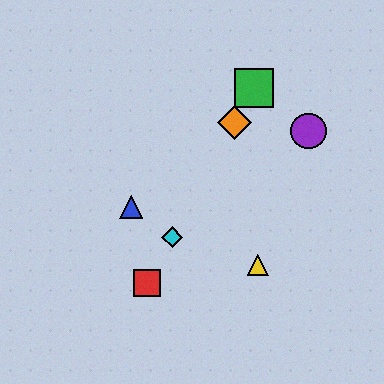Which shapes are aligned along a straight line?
The red square, the green square, the orange diamond, the cyan diamond are aligned along a straight line.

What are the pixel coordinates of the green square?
The green square is at (254, 88).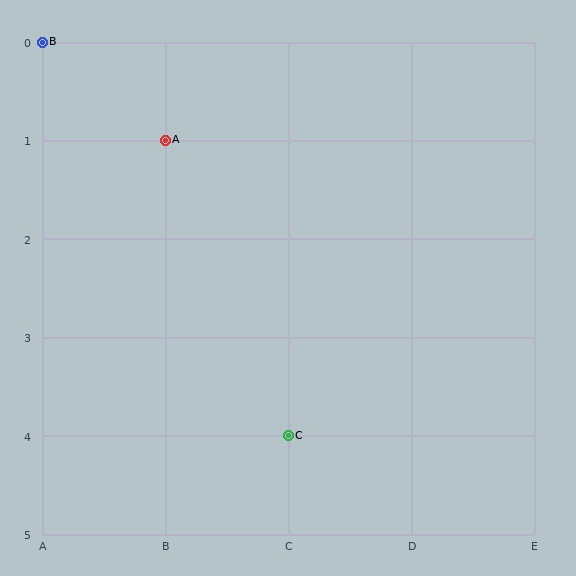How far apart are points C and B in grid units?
Points C and B are 2 columns and 4 rows apart (about 4.5 grid units diagonally).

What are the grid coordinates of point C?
Point C is at grid coordinates (C, 4).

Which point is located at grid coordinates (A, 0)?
Point B is at (A, 0).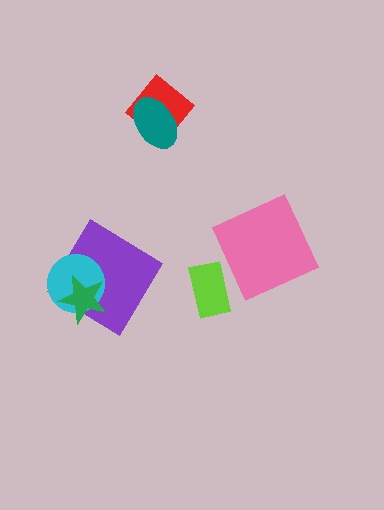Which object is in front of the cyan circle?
The green star is in front of the cyan circle.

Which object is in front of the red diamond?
The teal ellipse is in front of the red diamond.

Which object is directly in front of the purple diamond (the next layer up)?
The cyan circle is directly in front of the purple diamond.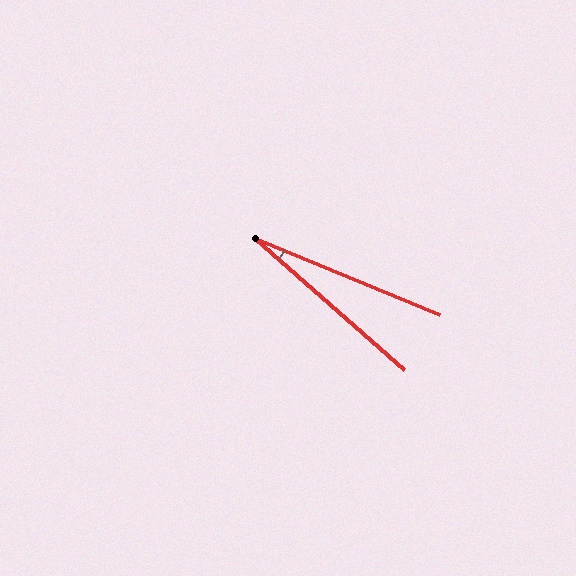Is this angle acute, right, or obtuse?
It is acute.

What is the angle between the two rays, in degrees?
Approximately 19 degrees.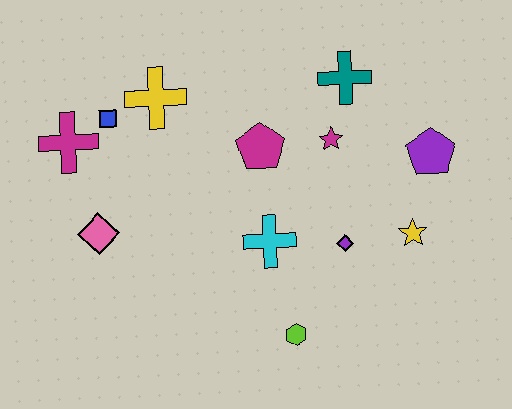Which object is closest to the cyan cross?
The purple diamond is closest to the cyan cross.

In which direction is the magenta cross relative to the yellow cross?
The magenta cross is to the left of the yellow cross.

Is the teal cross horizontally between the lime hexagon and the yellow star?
Yes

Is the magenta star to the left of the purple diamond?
Yes